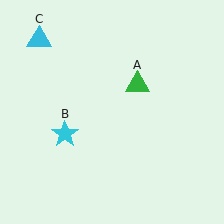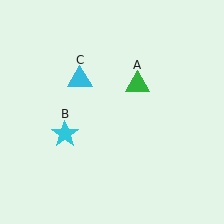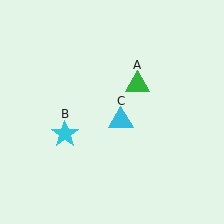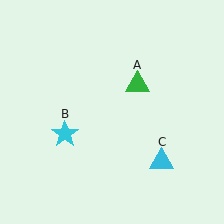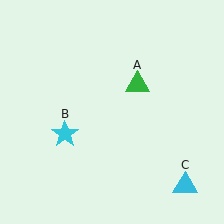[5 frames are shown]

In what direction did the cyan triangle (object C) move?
The cyan triangle (object C) moved down and to the right.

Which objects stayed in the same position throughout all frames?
Green triangle (object A) and cyan star (object B) remained stationary.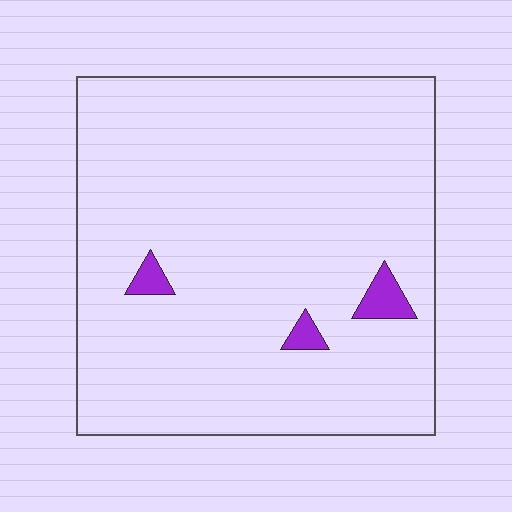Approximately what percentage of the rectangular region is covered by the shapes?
Approximately 5%.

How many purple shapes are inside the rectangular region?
3.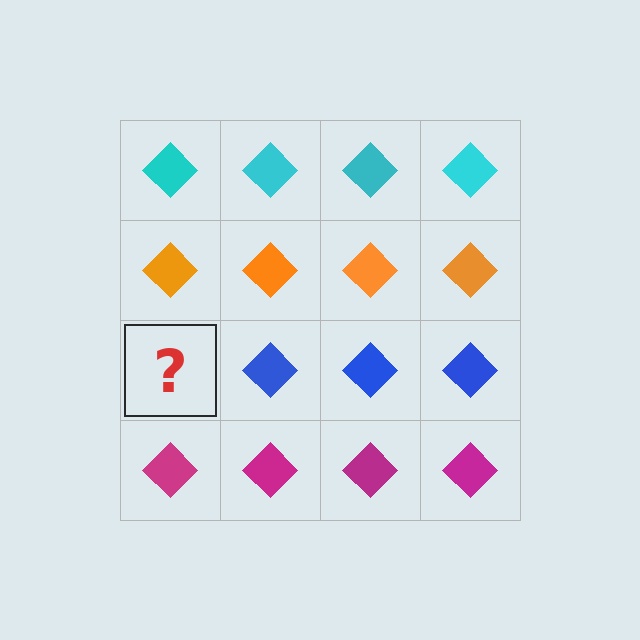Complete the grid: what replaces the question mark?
The question mark should be replaced with a blue diamond.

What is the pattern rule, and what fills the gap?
The rule is that each row has a consistent color. The gap should be filled with a blue diamond.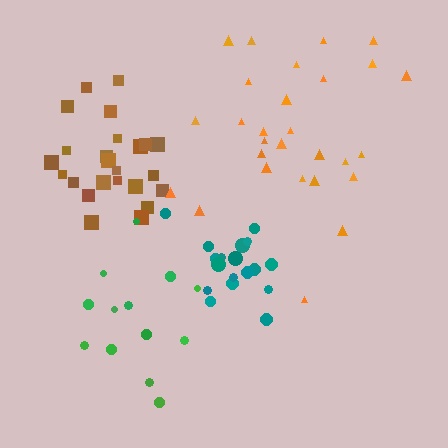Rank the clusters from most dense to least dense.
teal, brown, orange, green.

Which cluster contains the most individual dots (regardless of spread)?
Orange (28).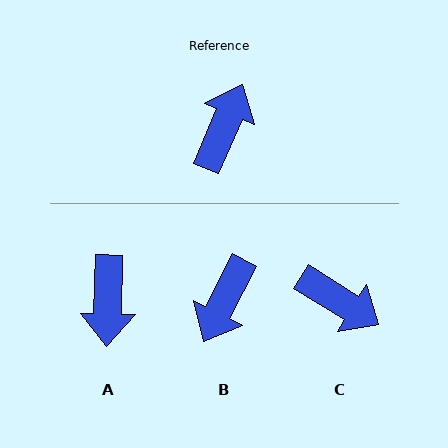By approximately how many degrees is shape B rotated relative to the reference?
Approximately 176 degrees counter-clockwise.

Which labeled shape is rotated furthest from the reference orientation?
B, about 176 degrees away.